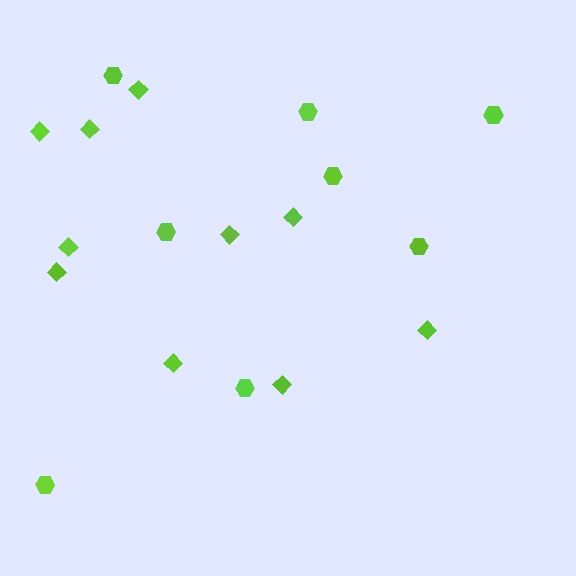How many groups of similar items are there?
There are 2 groups: one group of diamonds (10) and one group of hexagons (8).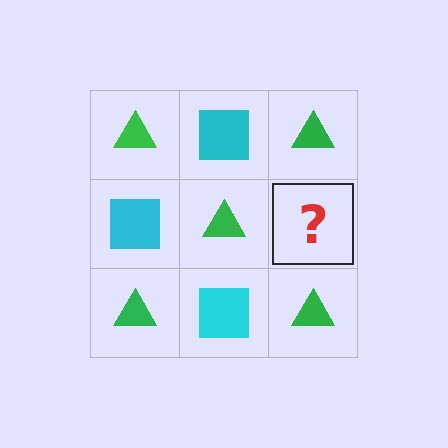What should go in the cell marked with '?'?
The missing cell should contain a cyan square.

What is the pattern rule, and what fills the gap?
The rule is that it alternates green triangle and cyan square in a checkerboard pattern. The gap should be filled with a cyan square.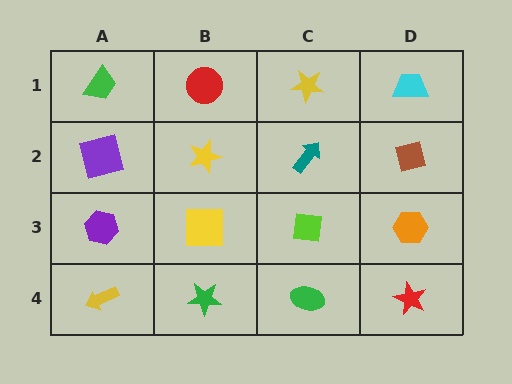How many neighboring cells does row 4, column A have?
2.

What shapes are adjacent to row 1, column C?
A teal arrow (row 2, column C), a red circle (row 1, column B), a cyan trapezoid (row 1, column D).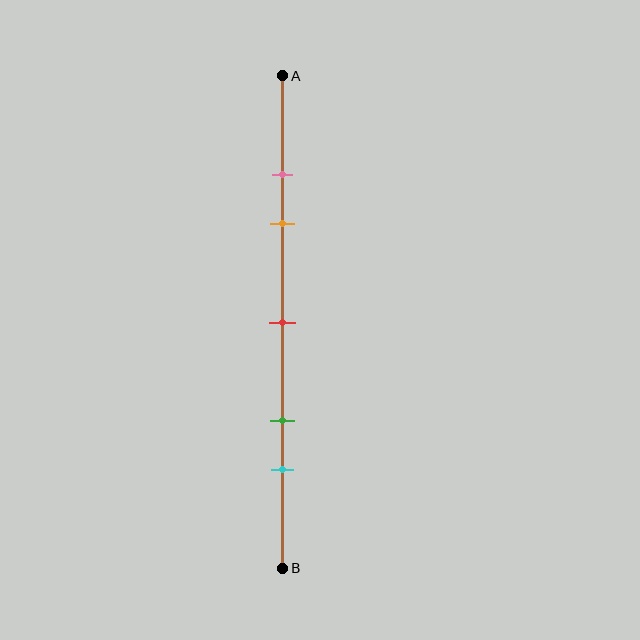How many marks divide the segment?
There are 5 marks dividing the segment.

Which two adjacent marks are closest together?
The pink and orange marks are the closest adjacent pair.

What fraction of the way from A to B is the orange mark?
The orange mark is approximately 30% (0.3) of the way from A to B.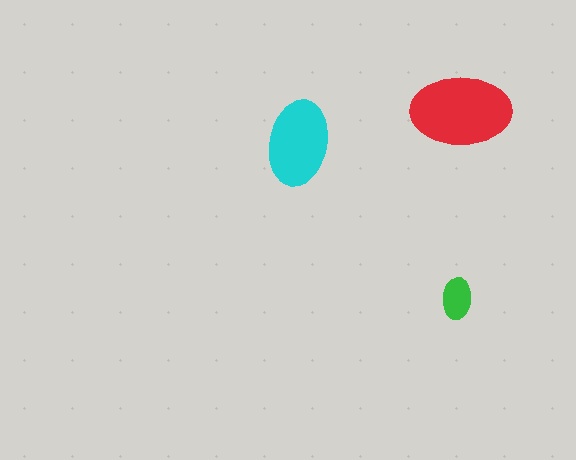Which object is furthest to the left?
The cyan ellipse is leftmost.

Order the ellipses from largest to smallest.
the red one, the cyan one, the green one.